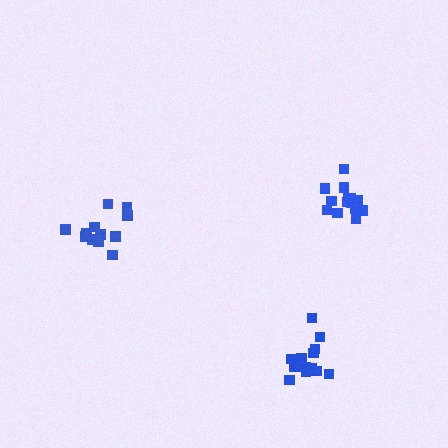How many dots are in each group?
Group 1: 14 dots, Group 2: 12 dots, Group 3: 16 dots (42 total).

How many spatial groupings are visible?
There are 3 spatial groupings.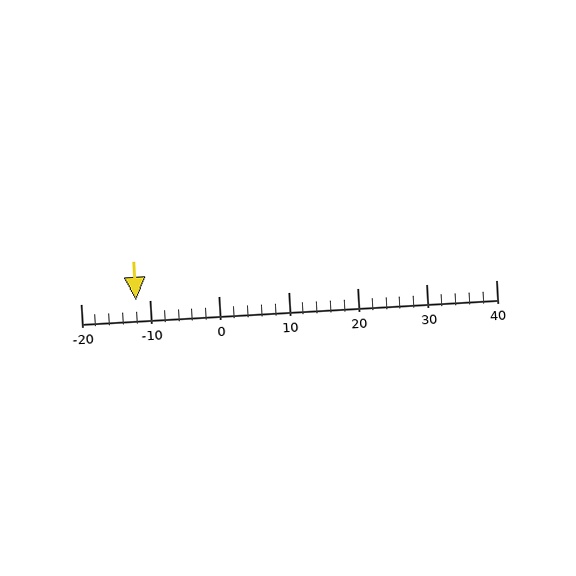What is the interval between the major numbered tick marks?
The major tick marks are spaced 10 units apart.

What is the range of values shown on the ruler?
The ruler shows values from -20 to 40.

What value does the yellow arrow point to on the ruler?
The yellow arrow points to approximately -12.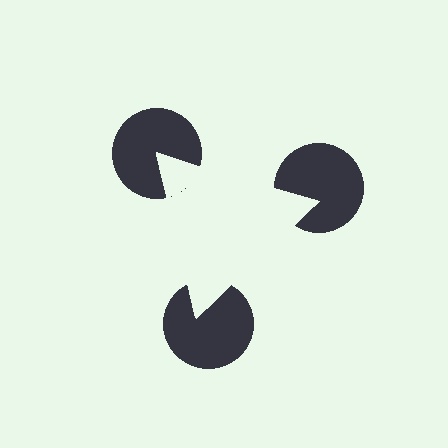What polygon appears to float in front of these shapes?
An illusory triangle — its edges are inferred from the aligned wedge cuts in the pac-man discs, not physically drawn.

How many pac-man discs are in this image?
There are 3 — one at each vertex of the illusory triangle.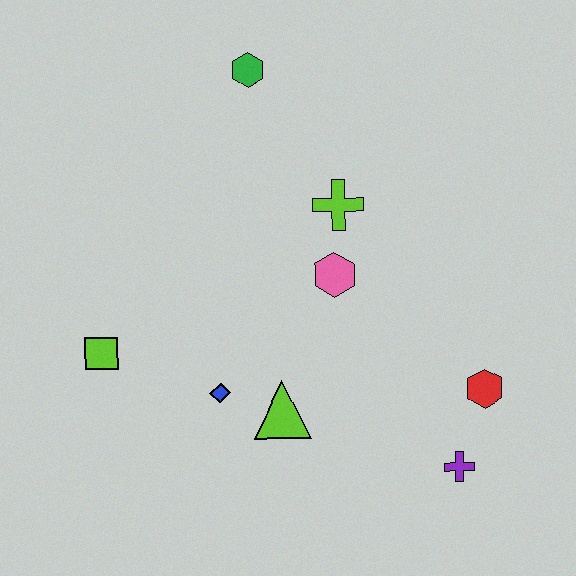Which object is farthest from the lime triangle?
The green hexagon is farthest from the lime triangle.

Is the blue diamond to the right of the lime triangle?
No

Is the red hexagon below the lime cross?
Yes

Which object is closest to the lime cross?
The pink hexagon is closest to the lime cross.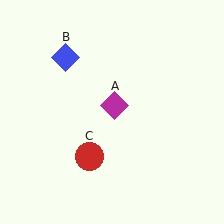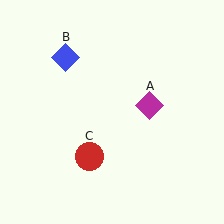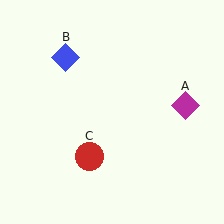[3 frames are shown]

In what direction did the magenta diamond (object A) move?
The magenta diamond (object A) moved right.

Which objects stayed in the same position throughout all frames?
Blue diamond (object B) and red circle (object C) remained stationary.